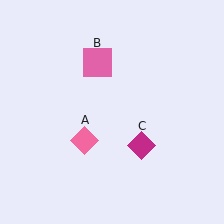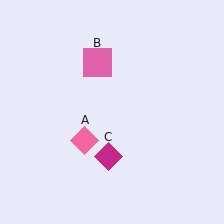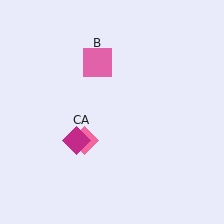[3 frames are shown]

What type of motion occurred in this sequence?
The magenta diamond (object C) rotated clockwise around the center of the scene.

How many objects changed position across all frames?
1 object changed position: magenta diamond (object C).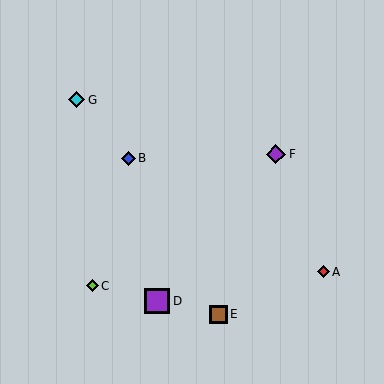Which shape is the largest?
The purple square (labeled D) is the largest.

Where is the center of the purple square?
The center of the purple square is at (157, 301).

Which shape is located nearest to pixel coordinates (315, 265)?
The red diamond (labeled A) at (323, 272) is nearest to that location.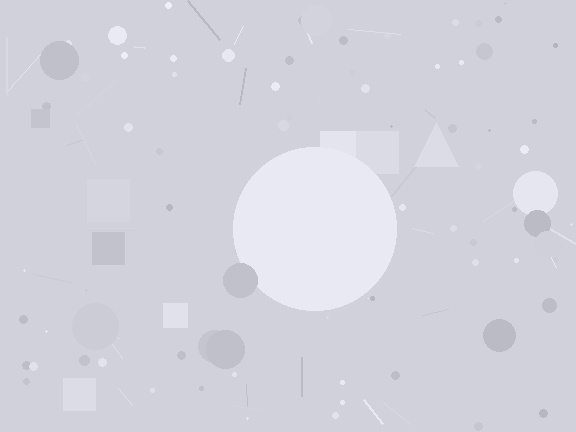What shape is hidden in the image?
A circle is hidden in the image.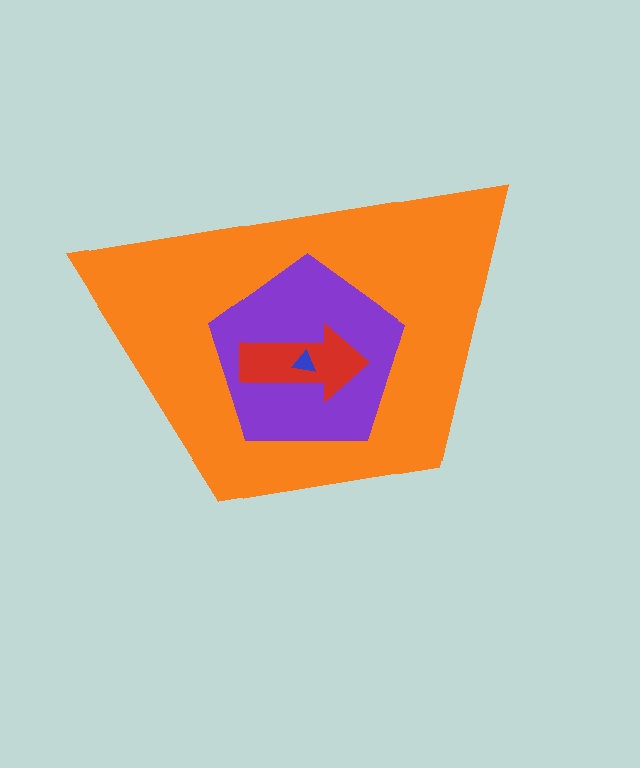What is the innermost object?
The blue triangle.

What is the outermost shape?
The orange trapezoid.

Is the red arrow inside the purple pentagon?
Yes.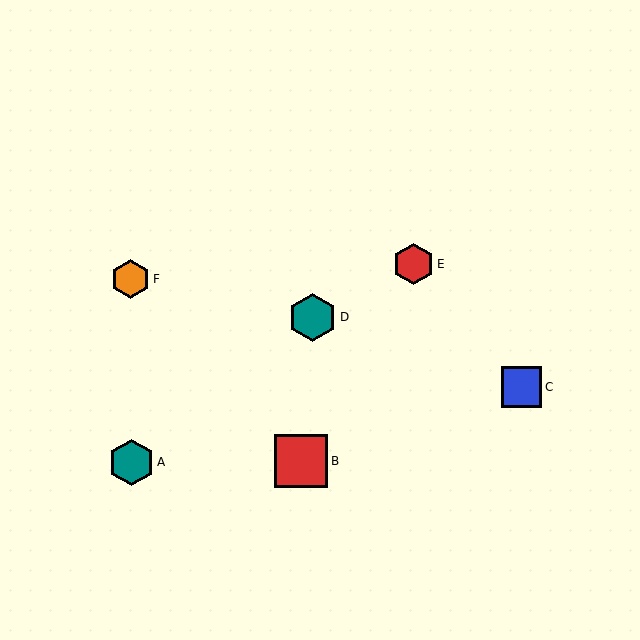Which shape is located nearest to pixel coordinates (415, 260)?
The red hexagon (labeled E) at (414, 264) is nearest to that location.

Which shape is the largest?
The red square (labeled B) is the largest.